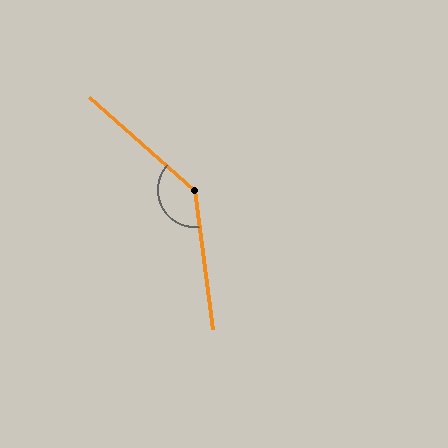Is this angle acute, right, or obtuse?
It is obtuse.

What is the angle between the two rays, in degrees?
Approximately 139 degrees.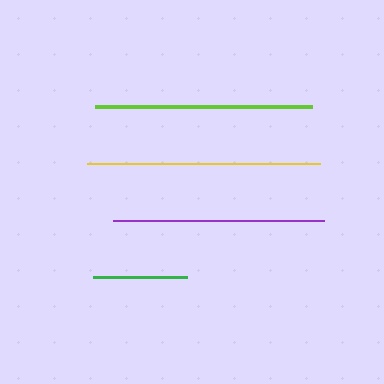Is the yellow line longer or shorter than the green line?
The yellow line is longer than the green line.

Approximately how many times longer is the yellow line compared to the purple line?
The yellow line is approximately 1.1 times the length of the purple line.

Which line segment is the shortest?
The green line is the shortest at approximately 94 pixels.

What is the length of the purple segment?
The purple segment is approximately 212 pixels long.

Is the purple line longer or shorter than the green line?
The purple line is longer than the green line.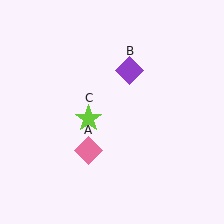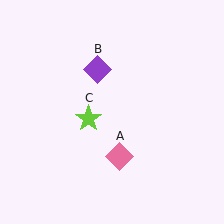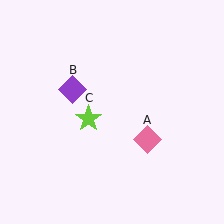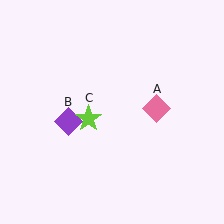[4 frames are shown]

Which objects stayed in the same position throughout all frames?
Lime star (object C) remained stationary.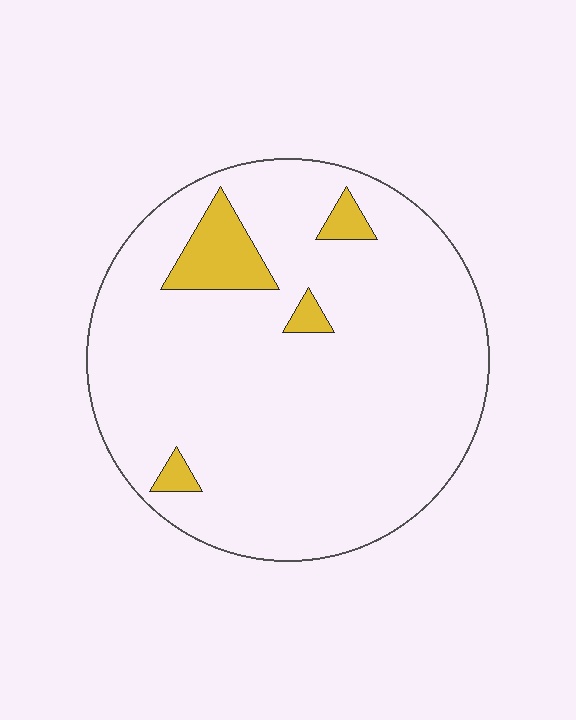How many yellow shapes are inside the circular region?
4.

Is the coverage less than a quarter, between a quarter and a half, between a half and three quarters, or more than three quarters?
Less than a quarter.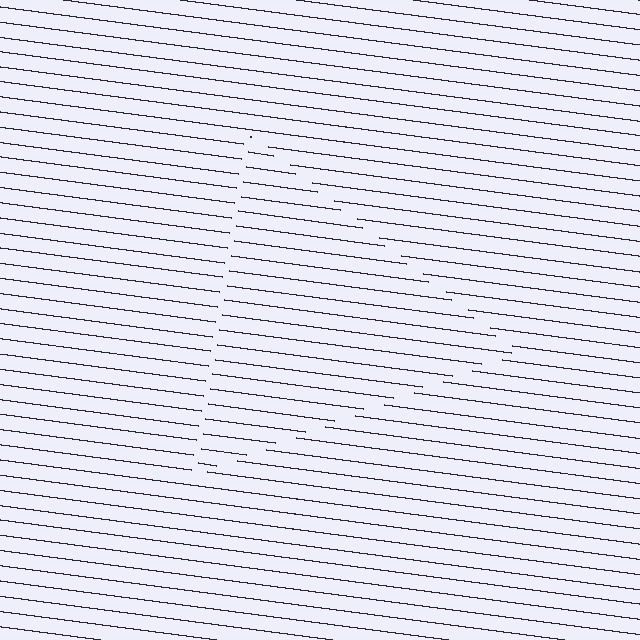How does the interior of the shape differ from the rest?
The interior of the shape contains the same grating, shifted by half a period — the contour is defined by the phase discontinuity where line-ends from the inner and outer gratings abut.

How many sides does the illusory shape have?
3 sides — the line-ends trace a triangle.